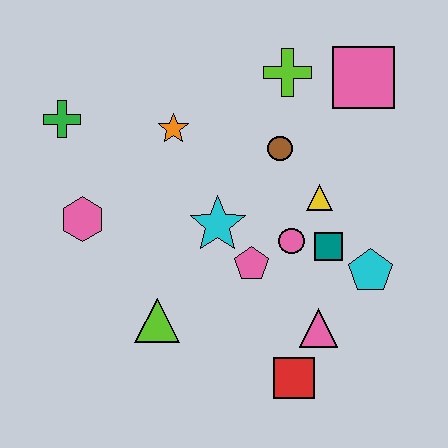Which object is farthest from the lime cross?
The red square is farthest from the lime cross.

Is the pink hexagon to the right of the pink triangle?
No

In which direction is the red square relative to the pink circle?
The red square is below the pink circle.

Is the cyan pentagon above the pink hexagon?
No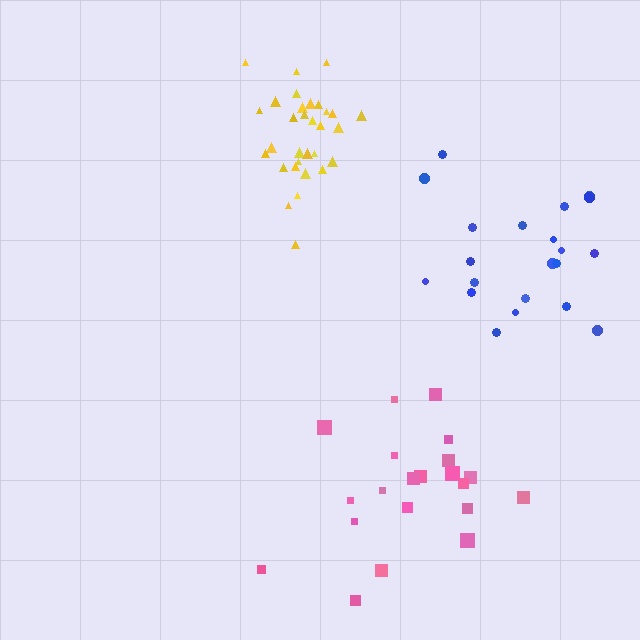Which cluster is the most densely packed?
Yellow.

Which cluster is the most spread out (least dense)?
Pink.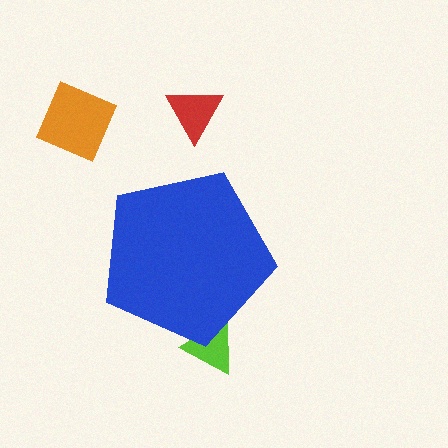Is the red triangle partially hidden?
No, the red triangle is fully visible.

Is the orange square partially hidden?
No, the orange square is fully visible.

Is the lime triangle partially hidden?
Yes, the lime triangle is partially hidden behind the blue pentagon.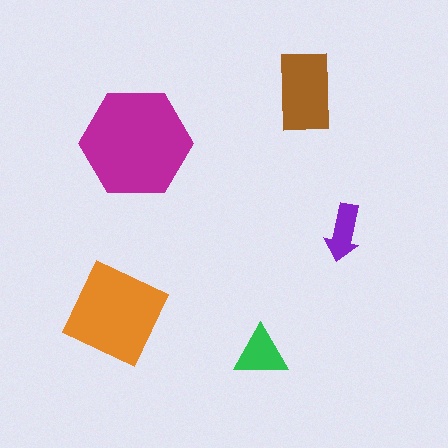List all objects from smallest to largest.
The purple arrow, the green triangle, the brown rectangle, the orange diamond, the magenta hexagon.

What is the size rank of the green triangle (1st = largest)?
4th.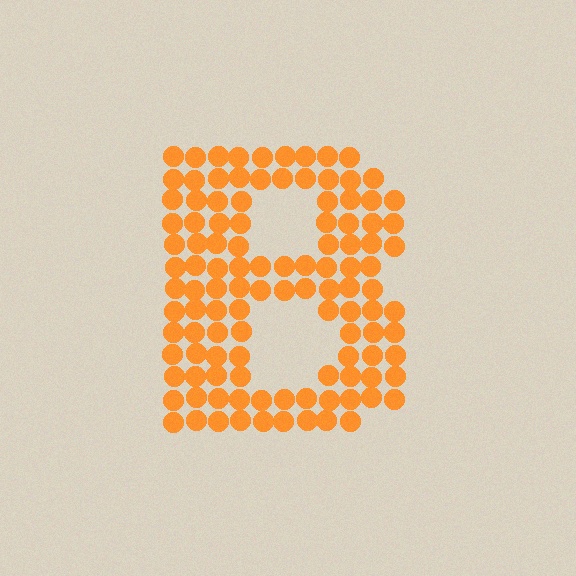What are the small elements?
The small elements are circles.